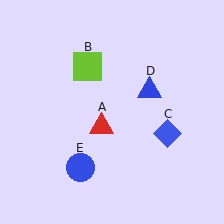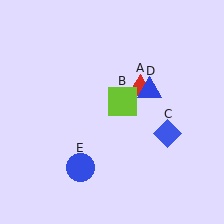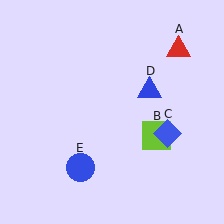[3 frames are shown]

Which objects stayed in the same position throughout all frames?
Blue diamond (object C) and blue triangle (object D) and blue circle (object E) remained stationary.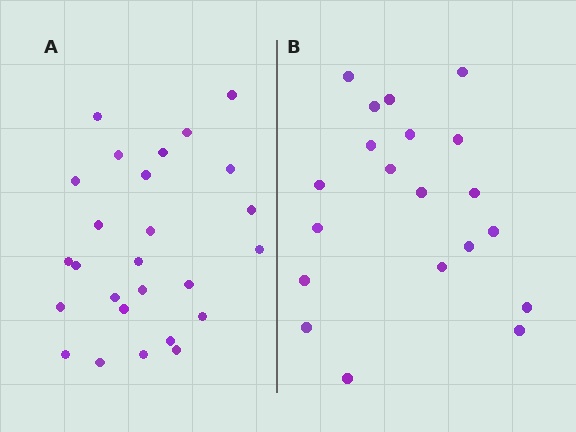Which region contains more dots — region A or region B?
Region A (the left region) has more dots.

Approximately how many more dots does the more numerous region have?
Region A has about 6 more dots than region B.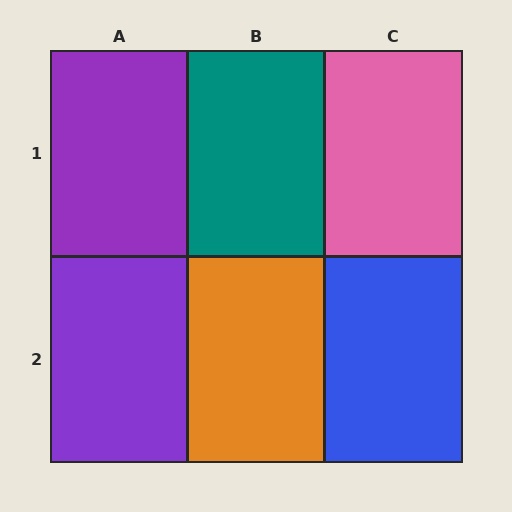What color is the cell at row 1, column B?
Teal.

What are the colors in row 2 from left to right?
Purple, orange, blue.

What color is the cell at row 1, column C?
Pink.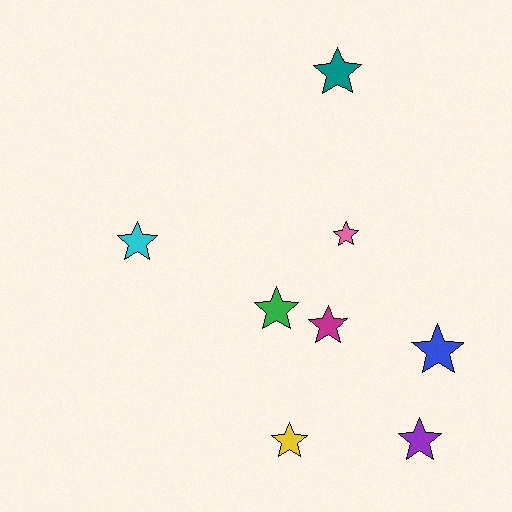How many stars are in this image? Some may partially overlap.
There are 8 stars.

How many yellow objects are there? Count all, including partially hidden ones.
There is 1 yellow object.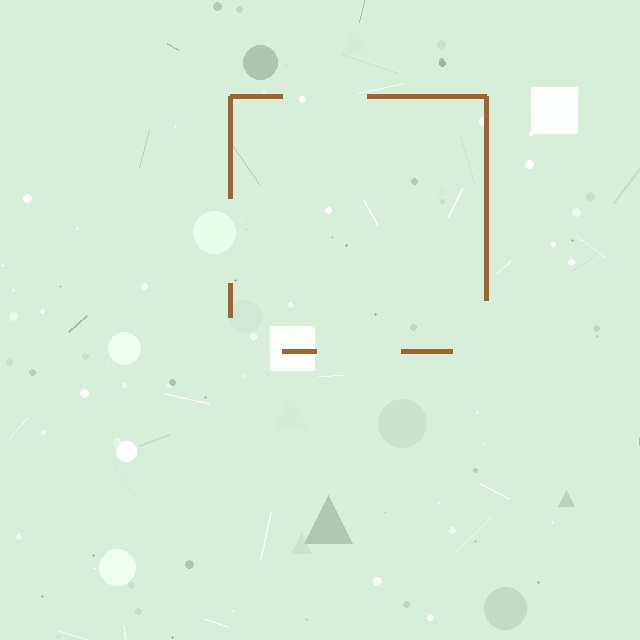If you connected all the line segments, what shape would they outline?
They would outline a square.